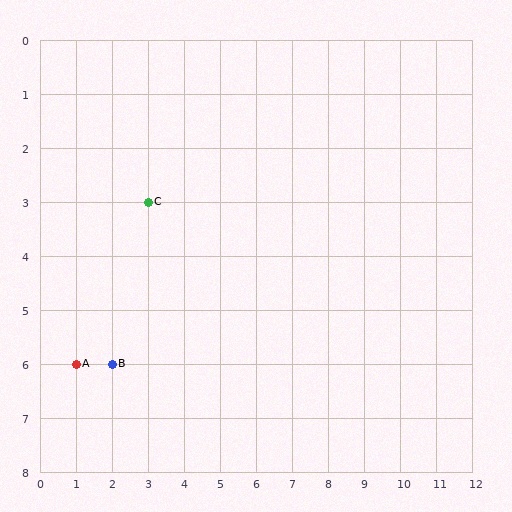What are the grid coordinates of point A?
Point A is at grid coordinates (1, 6).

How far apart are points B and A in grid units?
Points B and A are 1 column apart.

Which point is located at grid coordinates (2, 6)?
Point B is at (2, 6).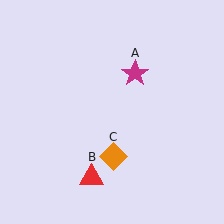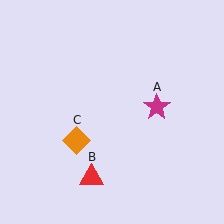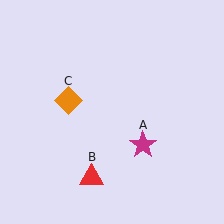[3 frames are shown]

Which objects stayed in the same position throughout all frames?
Red triangle (object B) remained stationary.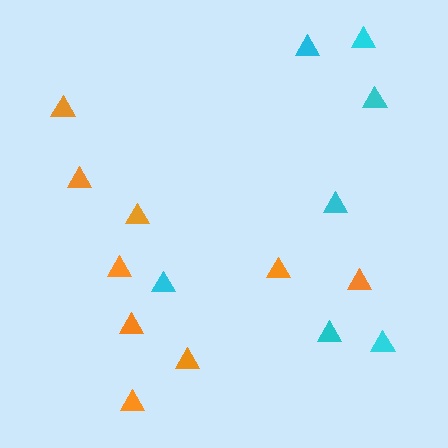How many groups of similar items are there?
There are 2 groups: one group of orange triangles (9) and one group of cyan triangles (7).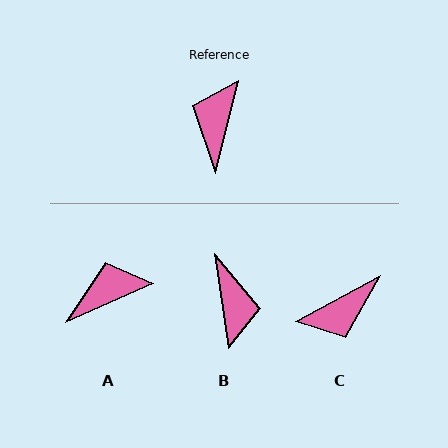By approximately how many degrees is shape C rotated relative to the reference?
Approximately 132 degrees counter-clockwise.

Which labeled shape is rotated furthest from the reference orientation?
B, about 158 degrees away.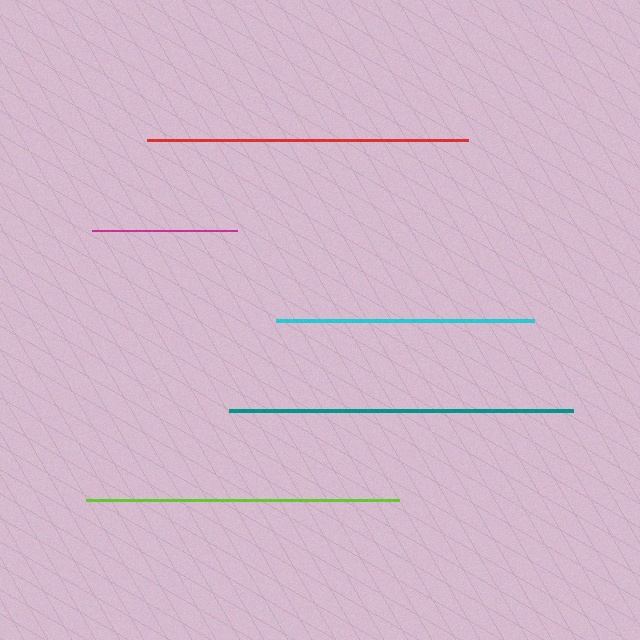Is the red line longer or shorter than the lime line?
The red line is longer than the lime line.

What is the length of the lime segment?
The lime segment is approximately 313 pixels long.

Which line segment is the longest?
The teal line is the longest at approximately 344 pixels.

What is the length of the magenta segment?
The magenta segment is approximately 145 pixels long.